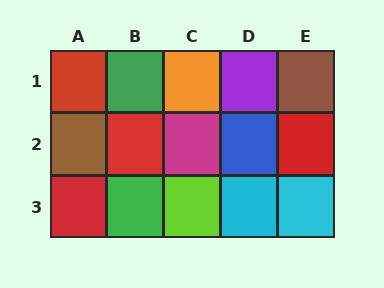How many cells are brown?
2 cells are brown.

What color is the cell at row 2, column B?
Red.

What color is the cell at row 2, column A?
Brown.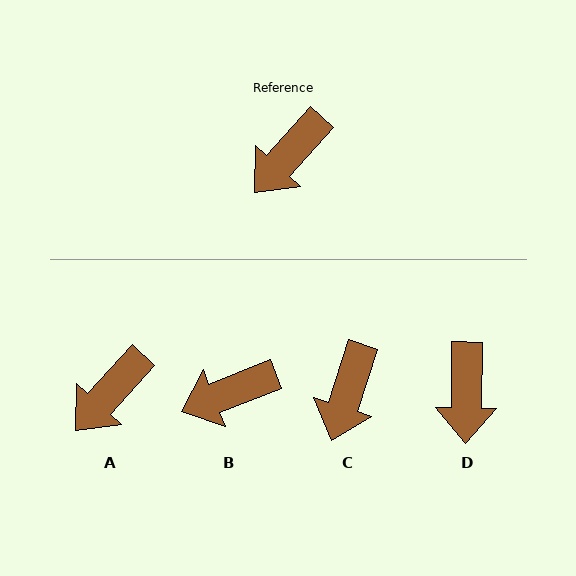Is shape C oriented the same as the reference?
No, it is off by about 24 degrees.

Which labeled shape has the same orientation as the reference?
A.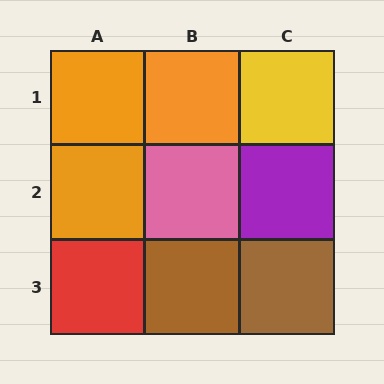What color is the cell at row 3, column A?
Red.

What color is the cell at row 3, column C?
Brown.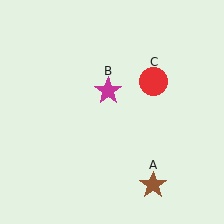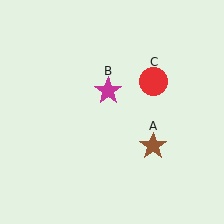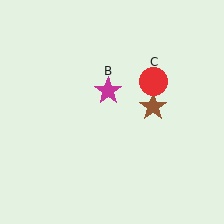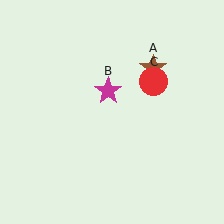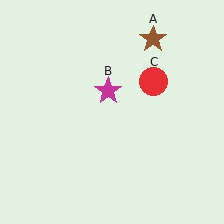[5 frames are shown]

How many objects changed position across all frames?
1 object changed position: brown star (object A).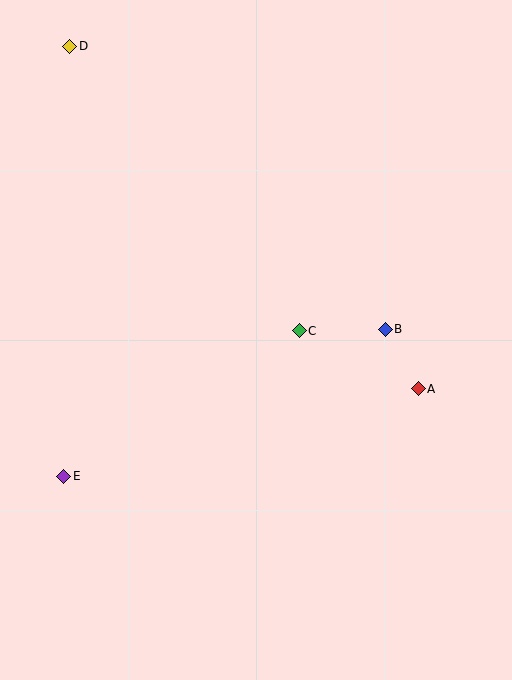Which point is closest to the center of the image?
Point C at (299, 331) is closest to the center.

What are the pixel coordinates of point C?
Point C is at (299, 331).